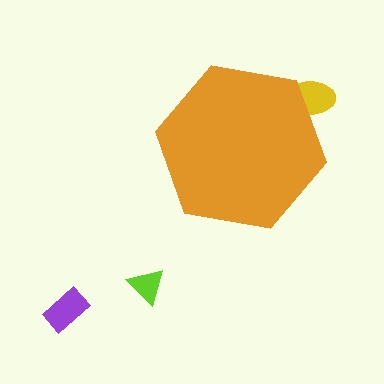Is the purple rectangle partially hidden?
No, the purple rectangle is fully visible.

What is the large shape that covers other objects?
An orange hexagon.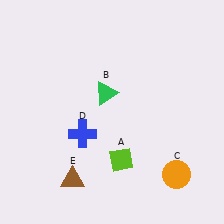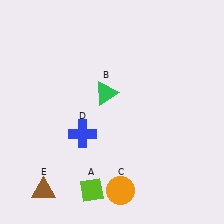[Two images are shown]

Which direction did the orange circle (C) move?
The orange circle (C) moved left.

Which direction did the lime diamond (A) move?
The lime diamond (A) moved down.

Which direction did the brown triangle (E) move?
The brown triangle (E) moved left.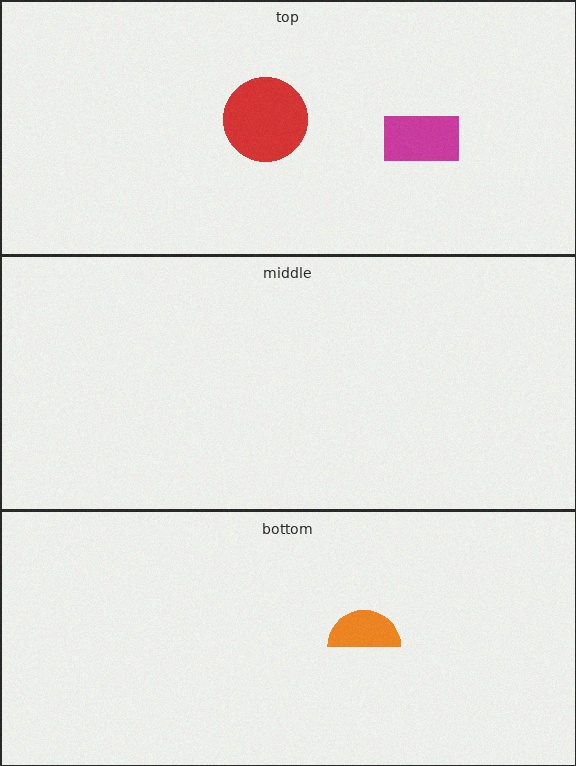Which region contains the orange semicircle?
The bottom region.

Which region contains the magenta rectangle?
The top region.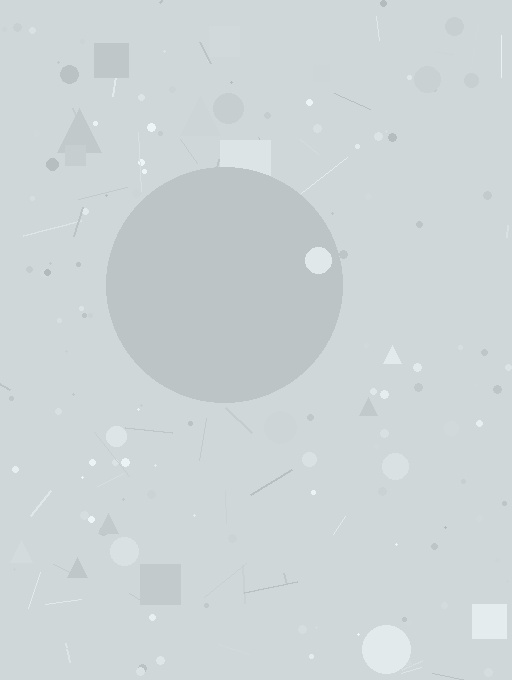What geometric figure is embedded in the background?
A circle is embedded in the background.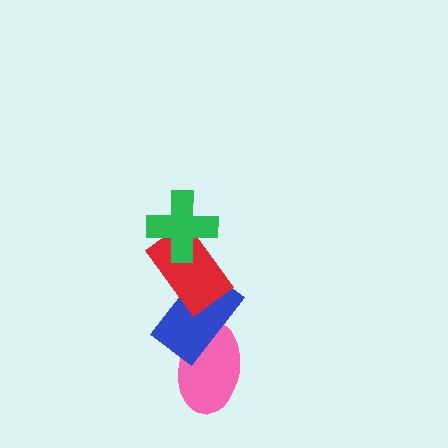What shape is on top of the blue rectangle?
The red rectangle is on top of the blue rectangle.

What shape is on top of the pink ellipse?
The blue rectangle is on top of the pink ellipse.